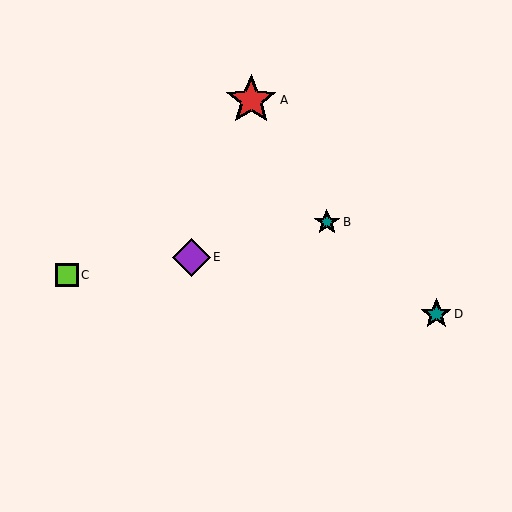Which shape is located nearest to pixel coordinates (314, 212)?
The teal star (labeled B) at (327, 222) is nearest to that location.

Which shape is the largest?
The red star (labeled A) is the largest.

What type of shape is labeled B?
Shape B is a teal star.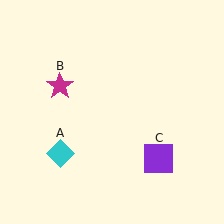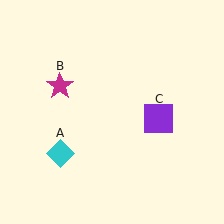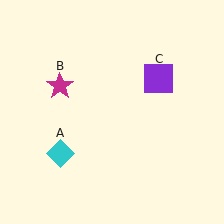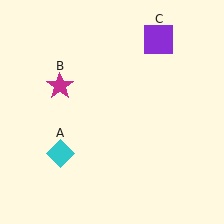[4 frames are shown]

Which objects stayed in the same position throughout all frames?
Cyan diamond (object A) and magenta star (object B) remained stationary.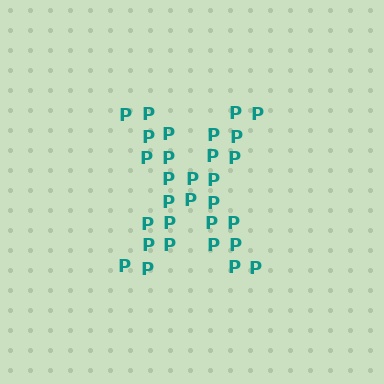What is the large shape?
The large shape is the letter X.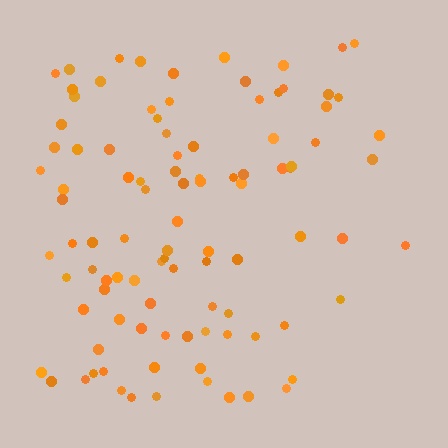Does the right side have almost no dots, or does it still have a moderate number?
Still a moderate number, just noticeably fewer than the left.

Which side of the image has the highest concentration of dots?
The left.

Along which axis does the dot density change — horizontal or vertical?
Horizontal.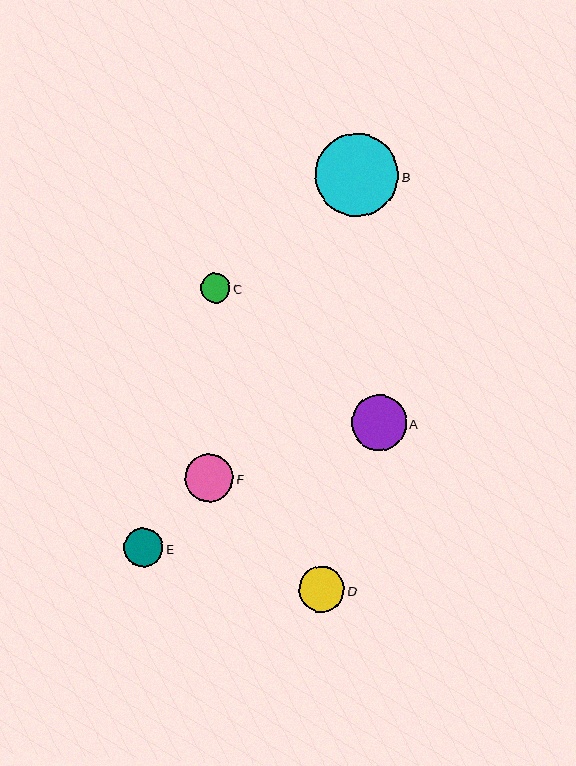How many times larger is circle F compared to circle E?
Circle F is approximately 1.2 times the size of circle E.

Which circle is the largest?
Circle B is the largest with a size of approximately 83 pixels.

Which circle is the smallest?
Circle C is the smallest with a size of approximately 29 pixels.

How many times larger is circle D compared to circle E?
Circle D is approximately 1.2 times the size of circle E.